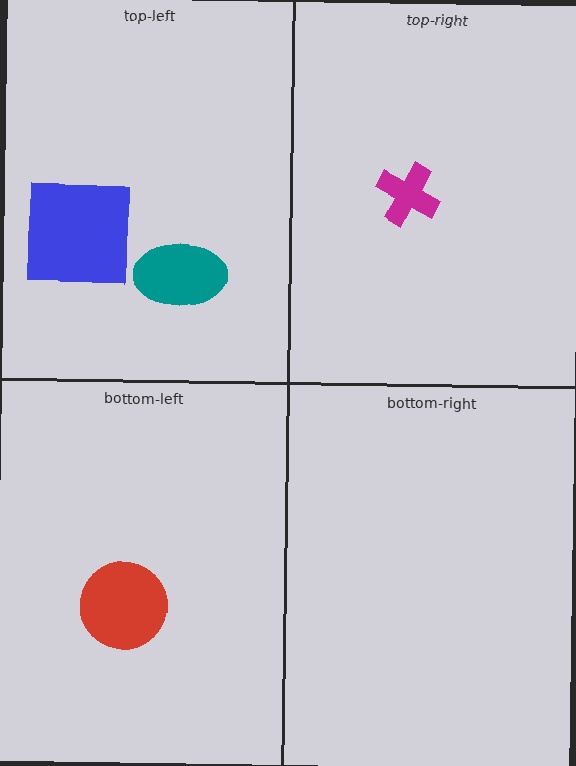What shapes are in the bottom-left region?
The red circle.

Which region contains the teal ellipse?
The top-left region.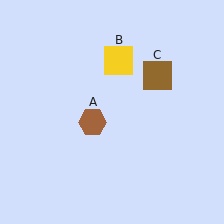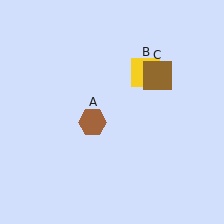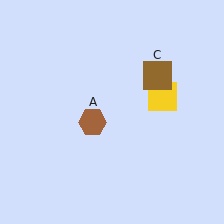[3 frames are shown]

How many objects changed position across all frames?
1 object changed position: yellow square (object B).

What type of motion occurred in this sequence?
The yellow square (object B) rotated clockwise around the center of the scene.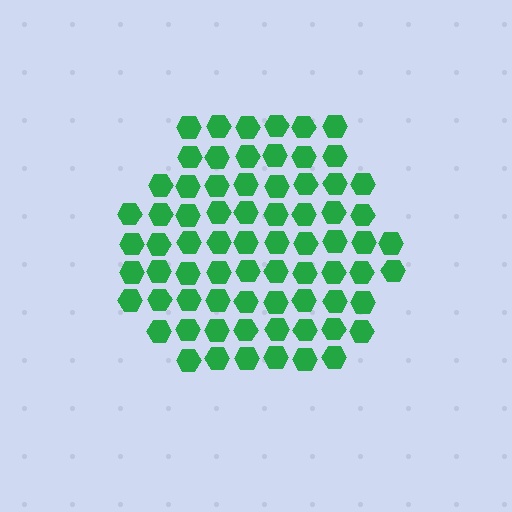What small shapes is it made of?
It is made of small hexagons.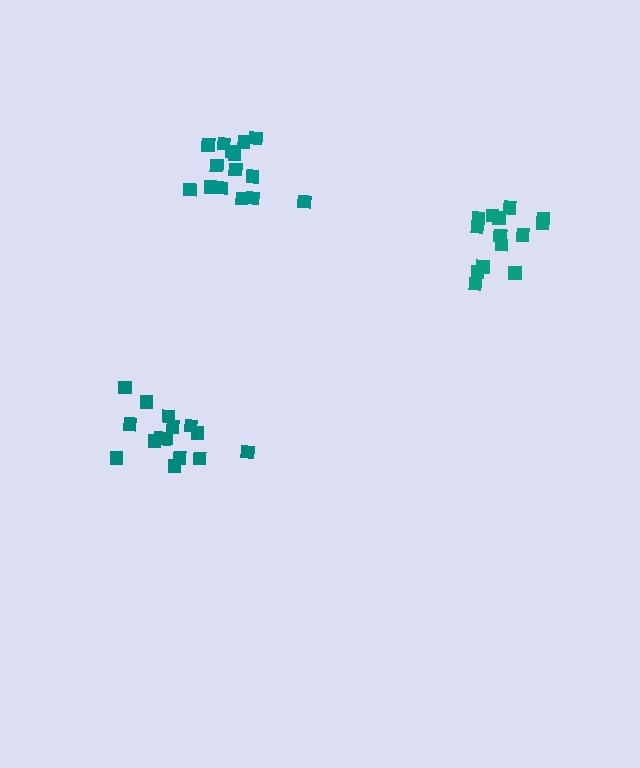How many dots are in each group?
Group 1: 14 dots, Group 2: 16 dots, Group 3: 15 dots (45 total).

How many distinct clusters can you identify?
There are 3 distinct clusters.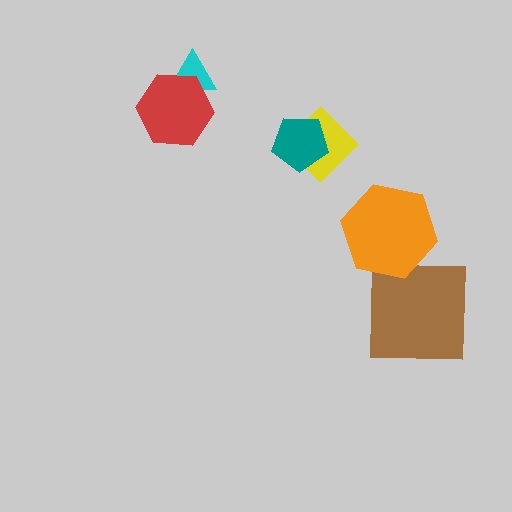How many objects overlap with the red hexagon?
1 object overlaps with the red hexagon.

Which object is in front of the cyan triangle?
The red hexagon is in front of the cyan triangle.